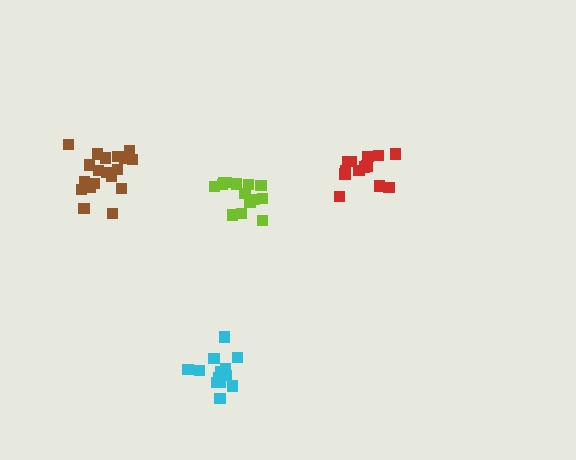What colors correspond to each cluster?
The clusters are colored: lime, brown, cyan, red.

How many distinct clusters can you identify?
There are 4 distinct clusters.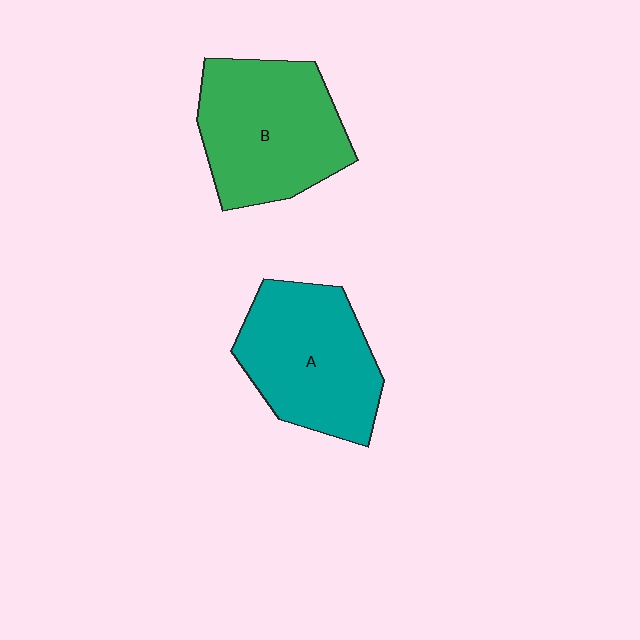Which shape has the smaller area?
Shape A (teal).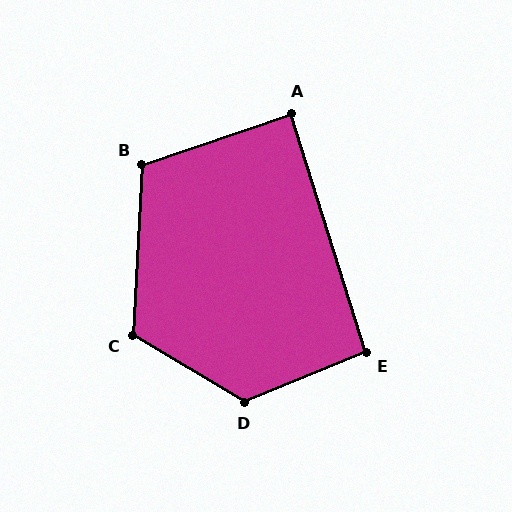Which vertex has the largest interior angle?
D, at approximately 127 degrees.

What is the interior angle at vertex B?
Approximately 112 degrees (obtuse).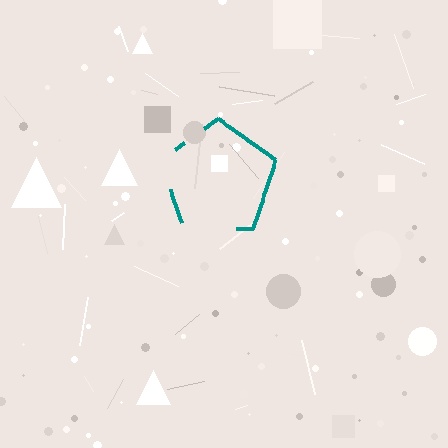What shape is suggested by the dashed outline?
The dashed outline suggests a pentagon.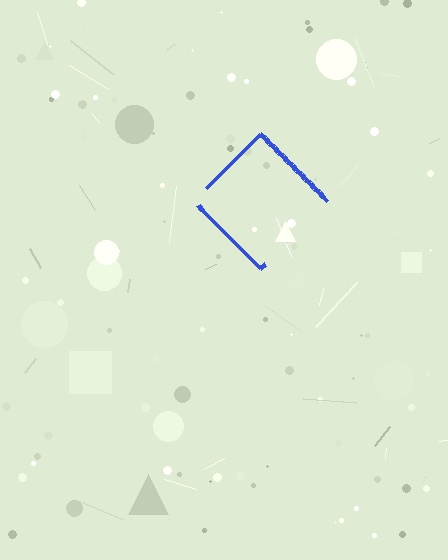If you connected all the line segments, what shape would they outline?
They would outline a diamond.